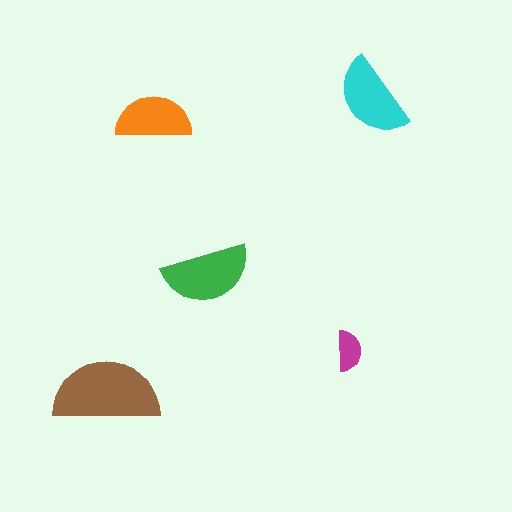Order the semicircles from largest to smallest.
the brown one, the green one, the cyan one, the orange one, the magenta one.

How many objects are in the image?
There are 5 objects in the image.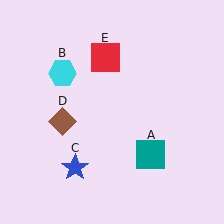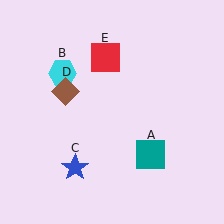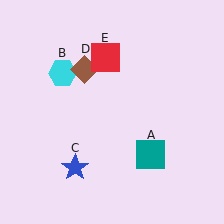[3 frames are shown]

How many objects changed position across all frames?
1 object changed position: brown diamond (object D).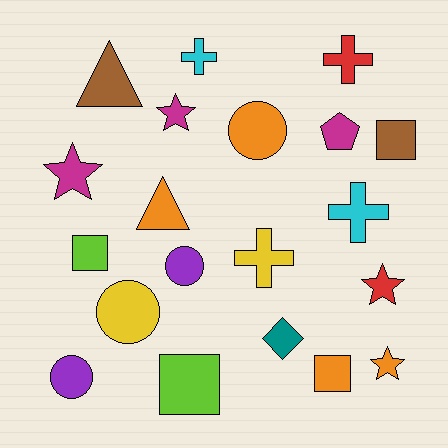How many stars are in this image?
There are 4 stars.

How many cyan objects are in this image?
There are 2 cyan objects.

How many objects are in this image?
There are 20 objects.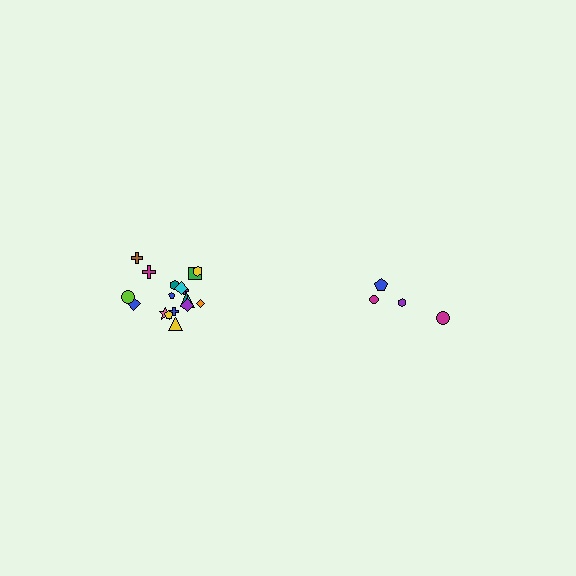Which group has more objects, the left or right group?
The left group.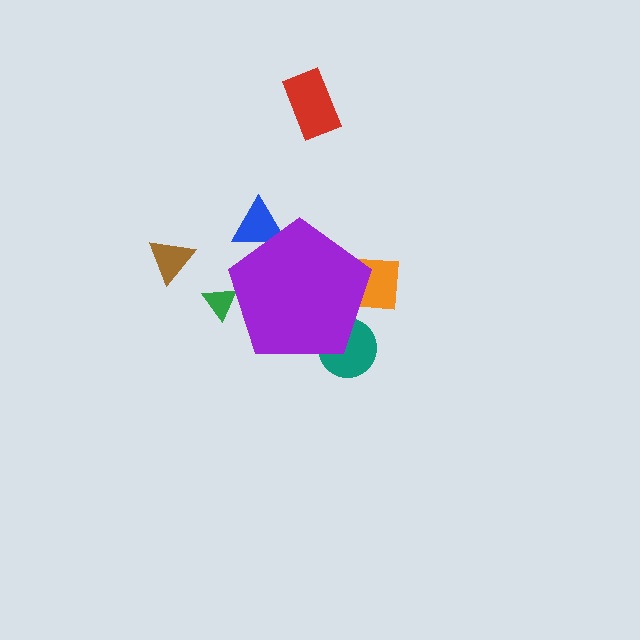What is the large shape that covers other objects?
A purple pentagon.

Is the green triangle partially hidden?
Yes, the green triangle is partially hidden behind the purple pentagon.